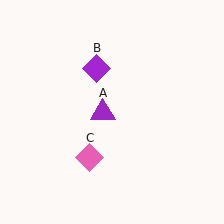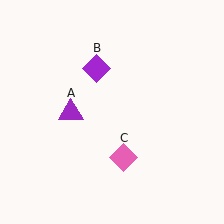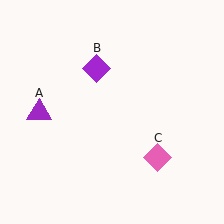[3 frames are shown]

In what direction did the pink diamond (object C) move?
The pink diamond (object C) moved right.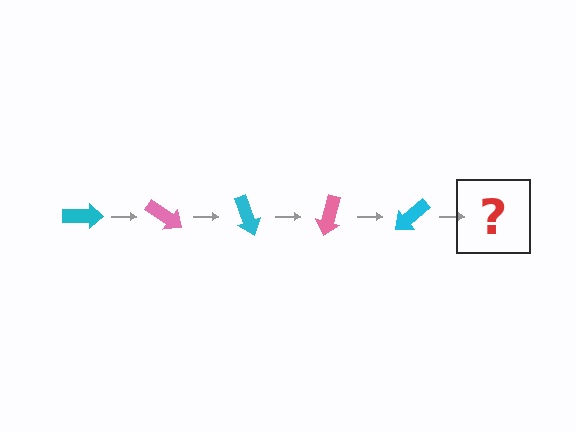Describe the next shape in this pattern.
It should be a pink arrow, rotated 175 degrees from the start.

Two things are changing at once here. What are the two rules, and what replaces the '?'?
The two rules are that it rotates 35 degrees each step and the color cycles through cyan and pink. The '?' should be a pink arrow, rotated 175 degrees from the start.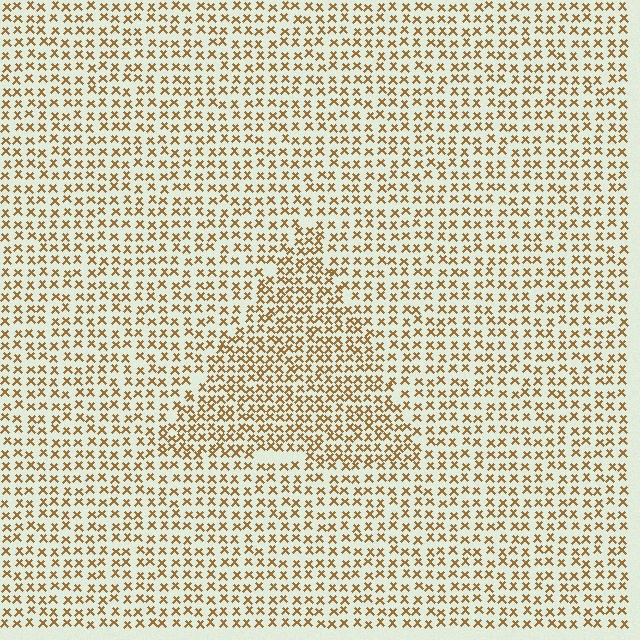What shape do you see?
I see a triangle.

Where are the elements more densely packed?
The elements are more densely packed inside the triangle boundary.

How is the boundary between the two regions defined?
The boundary is defined by a change in element density (approximately 1.5x ratio). All elements are the same color, size, and shape.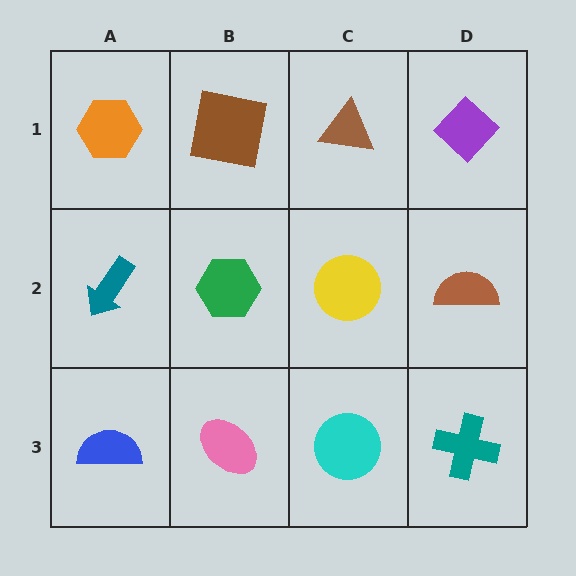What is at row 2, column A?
A teal arrow.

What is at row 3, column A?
A blue semicircle.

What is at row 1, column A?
An orange hexagon.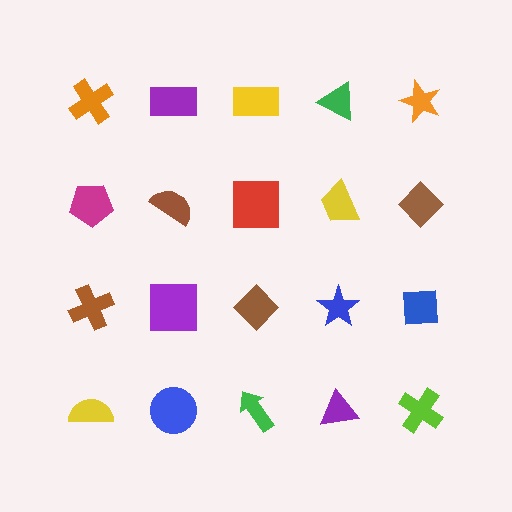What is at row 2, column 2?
A brown semicircle.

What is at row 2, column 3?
A red square.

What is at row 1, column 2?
A purple rectangle.